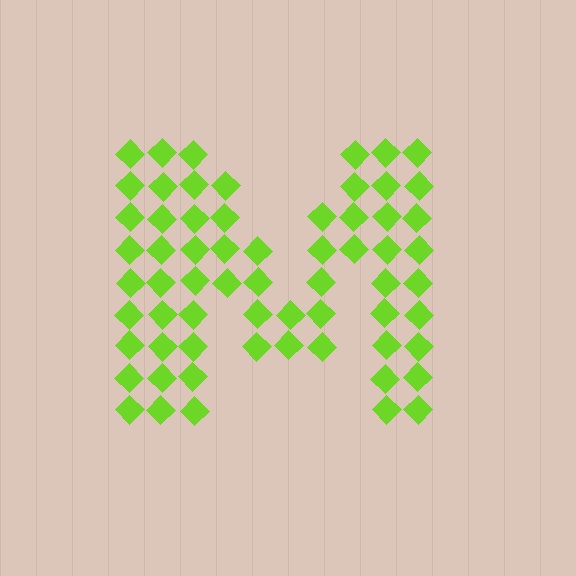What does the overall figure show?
The overall figure shows the letter M.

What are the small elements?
The small elements are diamonds.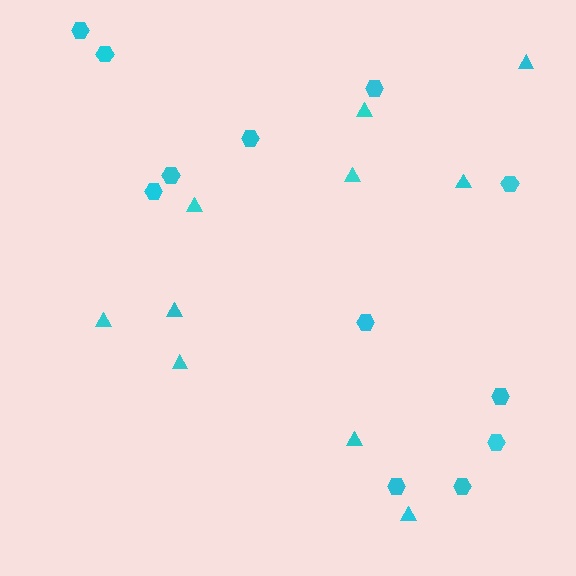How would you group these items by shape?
There are 2 groups: one group of triangles (10) and one group of hexagons (12).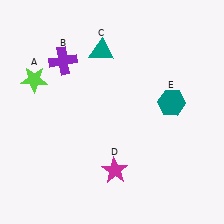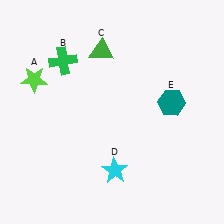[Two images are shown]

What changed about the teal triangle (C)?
In Image 1, C is teal. In Image 2, it changed to green.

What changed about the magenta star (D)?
In Image 1, D is magenta. In Image 2, it changed to cyan.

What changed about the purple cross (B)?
In Image 1, B is purple. In Image 2, it changed to green.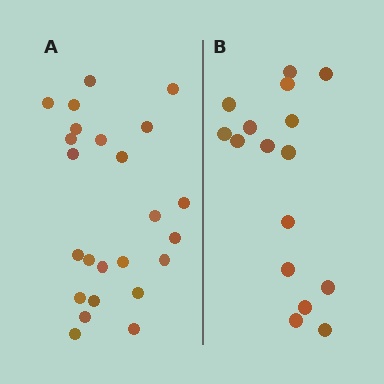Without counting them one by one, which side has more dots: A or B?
Region A (the left region) has more dots.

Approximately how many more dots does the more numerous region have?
Region A has roughly 8 or so more dots than region B.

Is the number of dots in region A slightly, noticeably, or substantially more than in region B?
Region A has substantially more. The ratio is roughly 1.5 to 1.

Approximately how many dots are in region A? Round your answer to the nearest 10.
About 20 dots. (The exact count is 24, which rounds to 20.)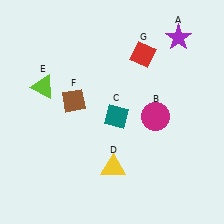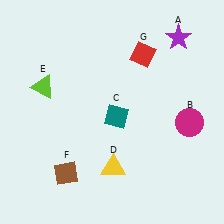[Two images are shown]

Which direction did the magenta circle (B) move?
The magenta circle (B) moved right.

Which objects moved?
The objects that moved are: the magenta circle (B), the brown diamond (F).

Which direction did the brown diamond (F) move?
The brown diamond (F) moved down.